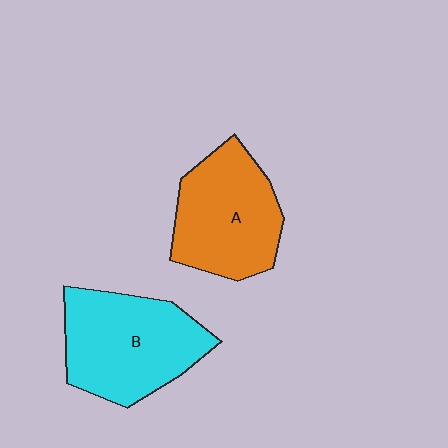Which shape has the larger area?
Shape B (cyan).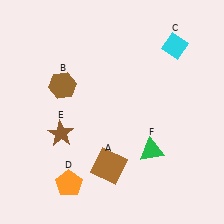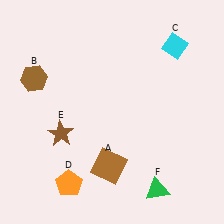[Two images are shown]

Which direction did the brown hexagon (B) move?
The brown hexagon (B) moved left.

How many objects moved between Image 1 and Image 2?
2 objects moved between the two images.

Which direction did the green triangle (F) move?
The green triangle (F) moved down.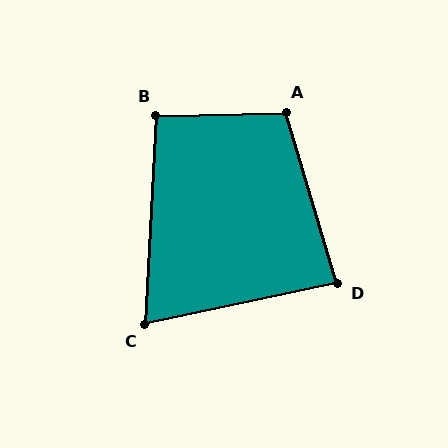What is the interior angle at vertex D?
Approximately 85 degrees (approximately right).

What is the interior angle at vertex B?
Approximately 95 degrees (approximately right).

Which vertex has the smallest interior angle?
C, at approximately 75 degrees.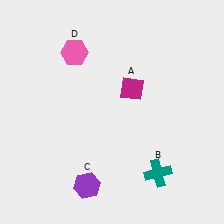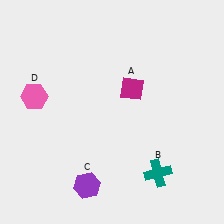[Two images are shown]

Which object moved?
The pink hexagon (D) moved down.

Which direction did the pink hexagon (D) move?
The pink hexagon (D) moved down.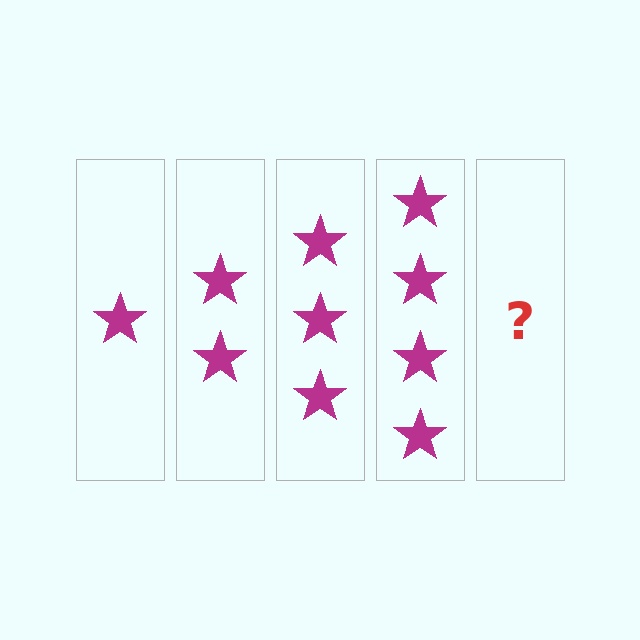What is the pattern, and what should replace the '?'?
The pattern is that each step adds one more star. The '?' should be 5 stars.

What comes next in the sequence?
The next element should be 5 stars.